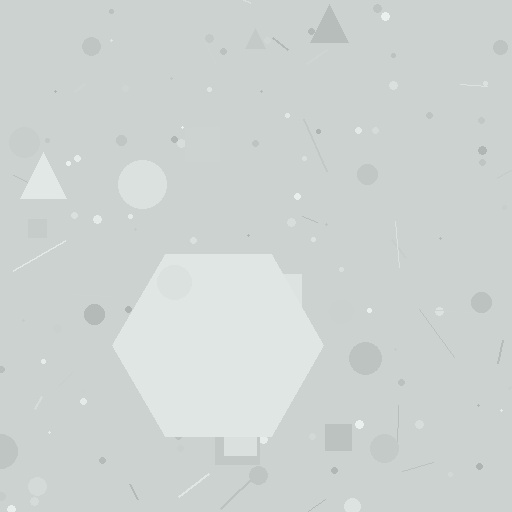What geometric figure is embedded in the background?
A hexagon is embedded in the background.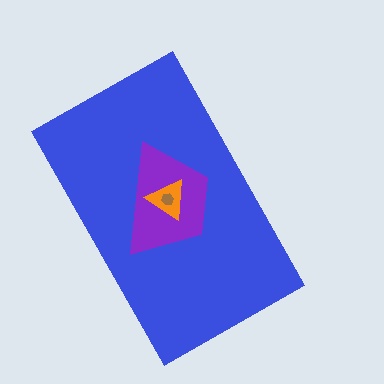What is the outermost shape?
The blue rectangle.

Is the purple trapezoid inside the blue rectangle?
Yes.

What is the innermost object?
The brown hexagon.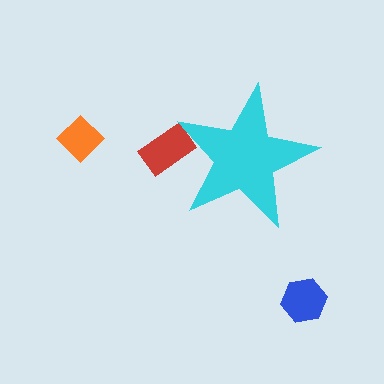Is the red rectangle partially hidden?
Yes, the red rectangle is partially hidden behind the cyan star.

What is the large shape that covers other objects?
A cyan star.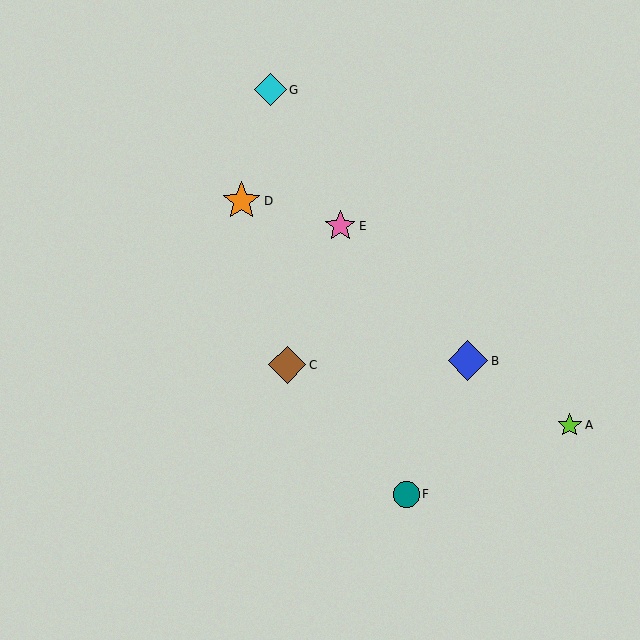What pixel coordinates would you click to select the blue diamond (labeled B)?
Click at (468, 361) to select the blue diamond B.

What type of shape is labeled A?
Shape A is a lime star.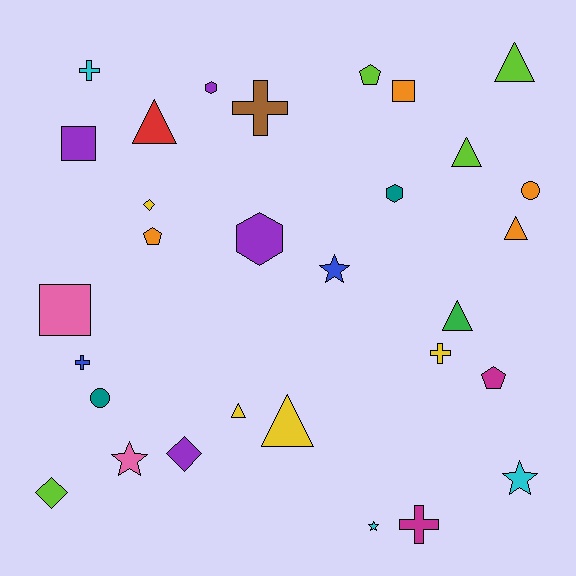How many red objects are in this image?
There is 1 red object.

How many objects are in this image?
There are 30 objects.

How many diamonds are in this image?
There are 3 diamonds.